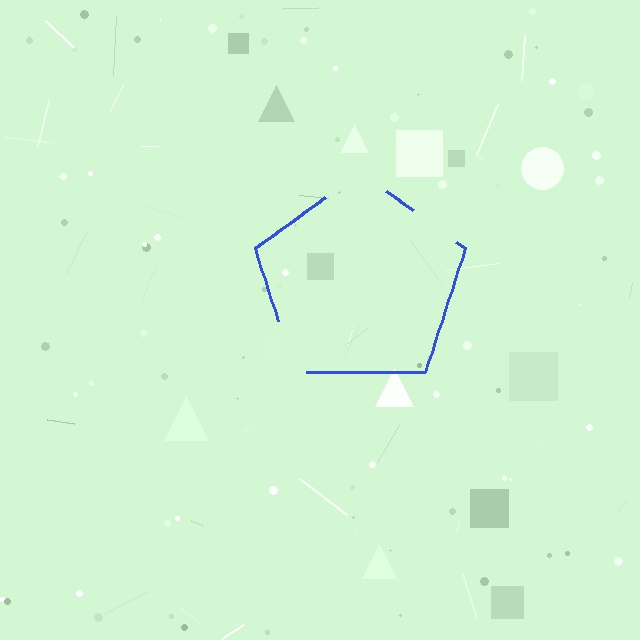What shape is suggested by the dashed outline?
The dashed outline suggests a pentagon.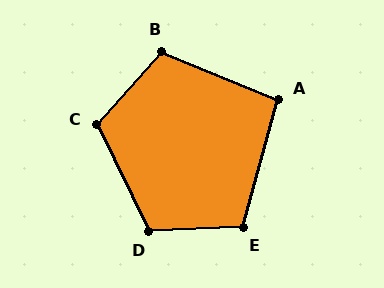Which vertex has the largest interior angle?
D, at approximately 113 degrees.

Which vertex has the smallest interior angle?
A, at approximately 97 degrees.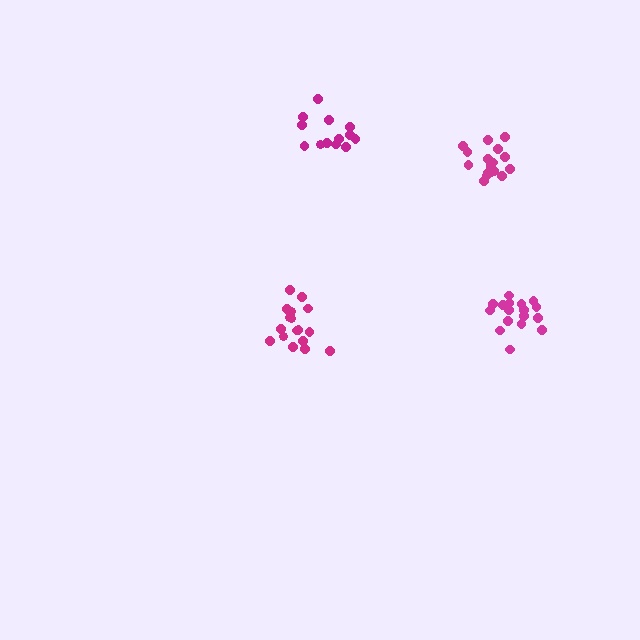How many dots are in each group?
Group 1: 17 dots, Group 2: 17 dots, Group 3: 17 dots, Group 4: 13 dots (64 total).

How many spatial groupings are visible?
There are 4 spatial groupings.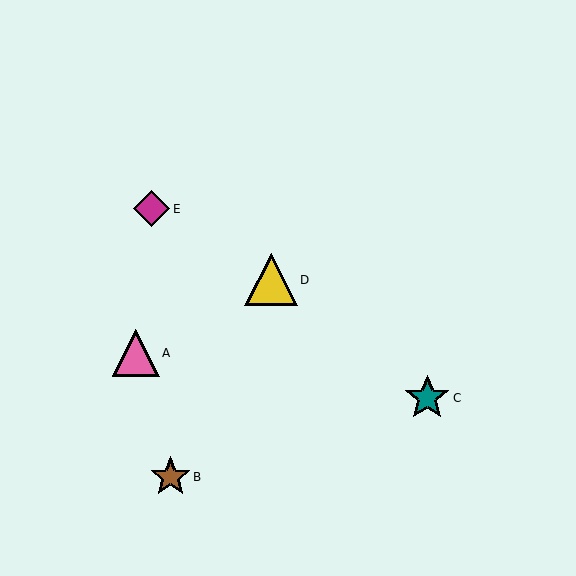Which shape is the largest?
The yellow triangle (labeled D) is the largest.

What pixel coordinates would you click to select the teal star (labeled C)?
Click at (427, 398) to select the teal star C.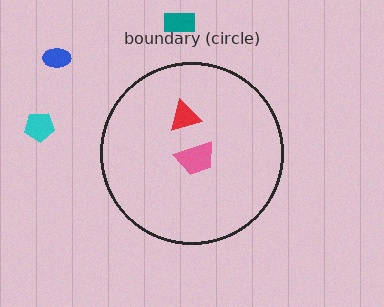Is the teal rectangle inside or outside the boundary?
Outside.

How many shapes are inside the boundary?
2 inside, 3 outside.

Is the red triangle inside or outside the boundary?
Inside.